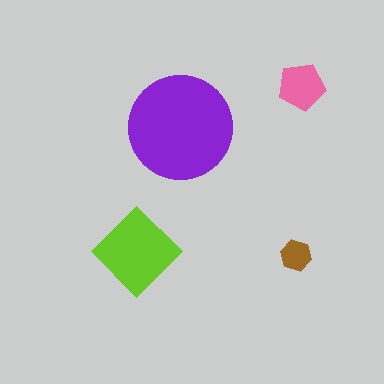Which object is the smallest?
The brown hexagon.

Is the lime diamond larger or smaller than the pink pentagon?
Larger.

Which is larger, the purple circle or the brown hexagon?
The purple circle.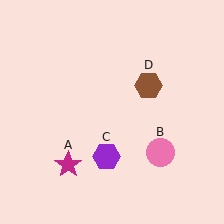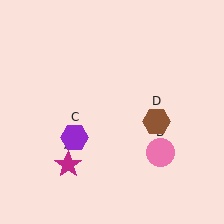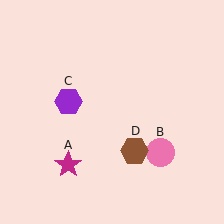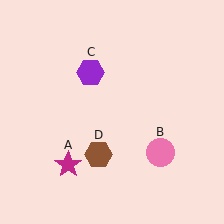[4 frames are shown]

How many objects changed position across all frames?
2 objects changed position: purple hexagon (object C), brown hexagon (object D).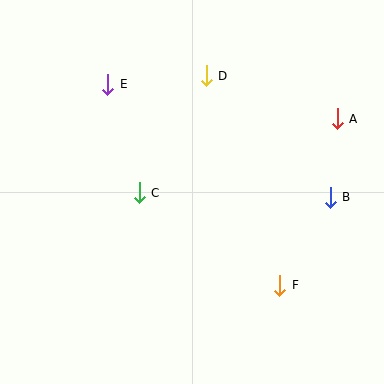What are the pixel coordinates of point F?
Point F is at (280, 285).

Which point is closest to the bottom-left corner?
Point C is closest to the bottom-left corner.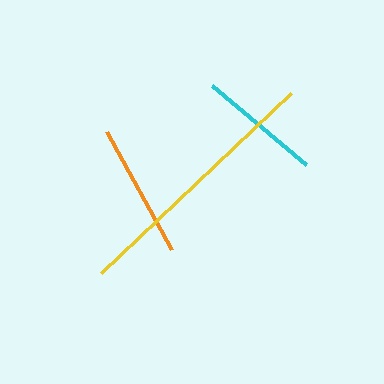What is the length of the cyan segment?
The cyan segment is approximately 123 pixels long.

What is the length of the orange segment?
The orange segment is approximately 135 pixels long.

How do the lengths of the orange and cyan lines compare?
The orange and cyan lines are approximately the same length.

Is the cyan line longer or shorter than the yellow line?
The yellow line is longer than the cyan line.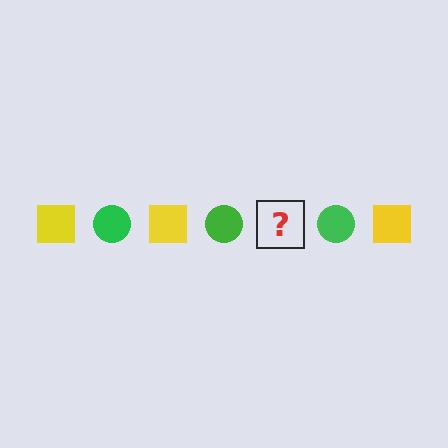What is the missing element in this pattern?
The missing element is a yellow square.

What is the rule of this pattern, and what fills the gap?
The rule is that the pattern alternates between yellow square and green circle. The gap should be filled with a yellow square.